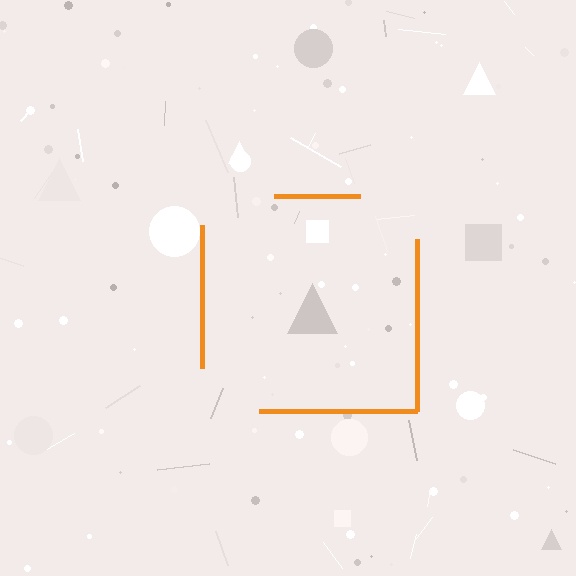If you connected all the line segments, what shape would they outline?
They would outline a square.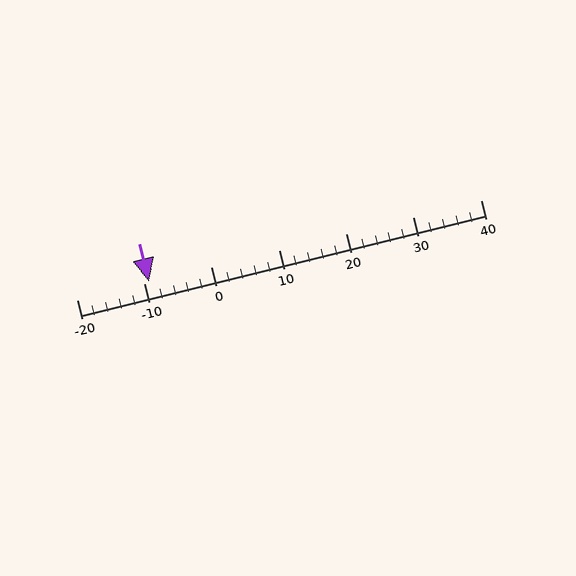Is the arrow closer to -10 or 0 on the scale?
The arrow is closer to -10.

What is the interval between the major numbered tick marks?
The major tick marks are spaced 10 units apart.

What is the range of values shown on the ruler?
The ruler shows values from -20 to 40.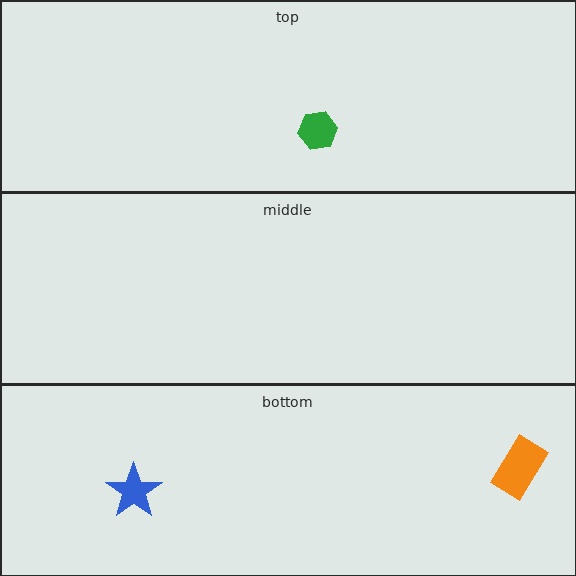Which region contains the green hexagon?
The top region.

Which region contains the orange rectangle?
The bottom region.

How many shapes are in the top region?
1.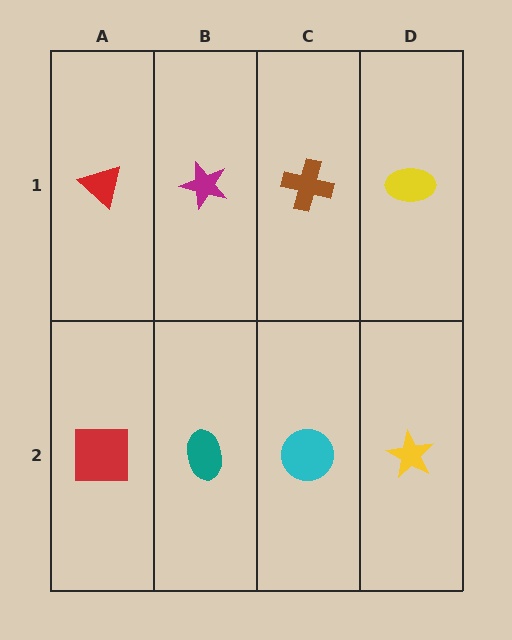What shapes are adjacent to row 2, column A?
A red triangle (row 1, column A), a teal ellipse (row 2, column B).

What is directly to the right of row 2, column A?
A teal ellipse.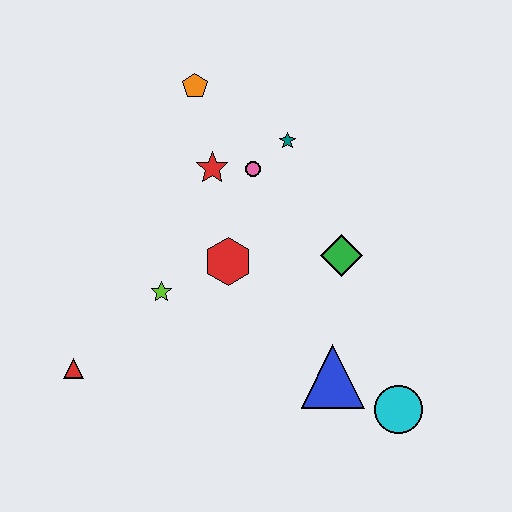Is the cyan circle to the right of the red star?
Yes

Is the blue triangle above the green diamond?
No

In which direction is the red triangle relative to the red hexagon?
The red triangle is to the left of the red hexagon.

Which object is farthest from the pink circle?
The cyan circle is farthest from the pink circle.